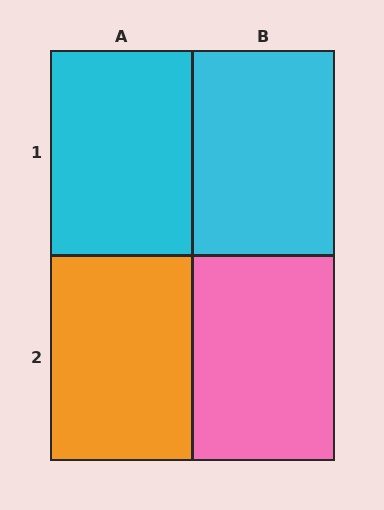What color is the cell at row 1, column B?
Cyan.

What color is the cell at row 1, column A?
Cyan.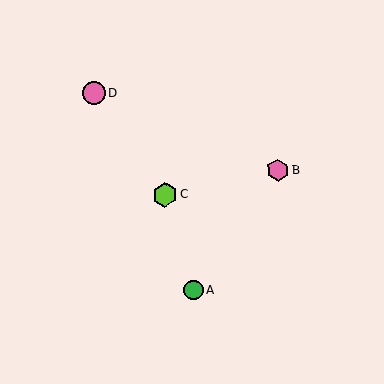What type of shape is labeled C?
Shape C is a lime hexagon.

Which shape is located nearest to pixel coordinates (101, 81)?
The pink circle (labeled D) at (94, 93) is nearest to that location.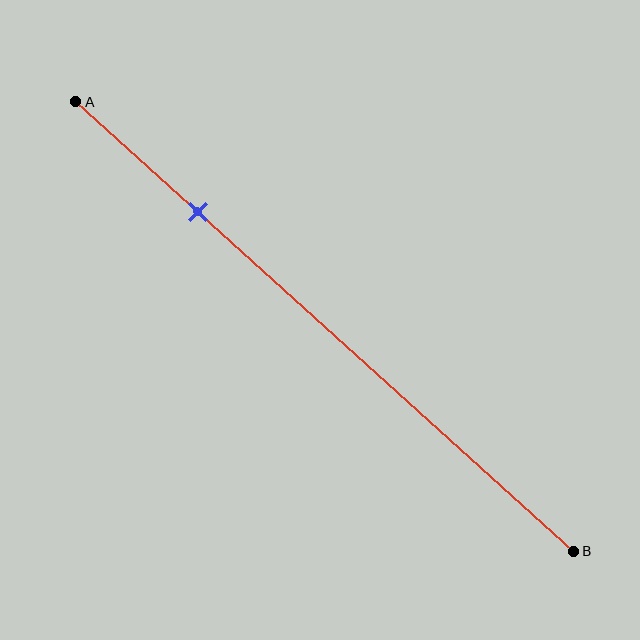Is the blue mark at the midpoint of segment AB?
No, the mark is at about 25% from A, not at the 50% midpoint.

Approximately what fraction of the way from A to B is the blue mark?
The blue mark is approximately 25% of the way from A to B.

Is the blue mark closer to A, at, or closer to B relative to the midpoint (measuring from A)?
The blue mark is closer to point A than the midpoint of segment AB.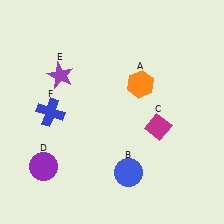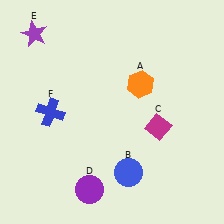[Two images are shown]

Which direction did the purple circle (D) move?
The purple circle (D) moved right.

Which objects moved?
The objects that moved are: the purple circle (D), the purple star (E).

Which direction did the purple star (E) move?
The purple star (E) moved up.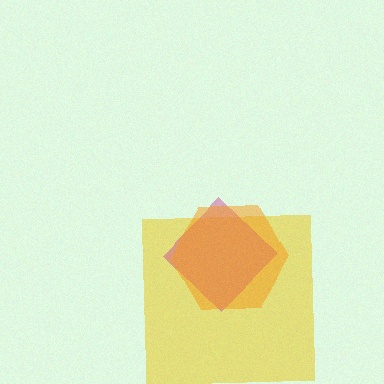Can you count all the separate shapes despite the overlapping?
Yes, there are 3 separate shapes.